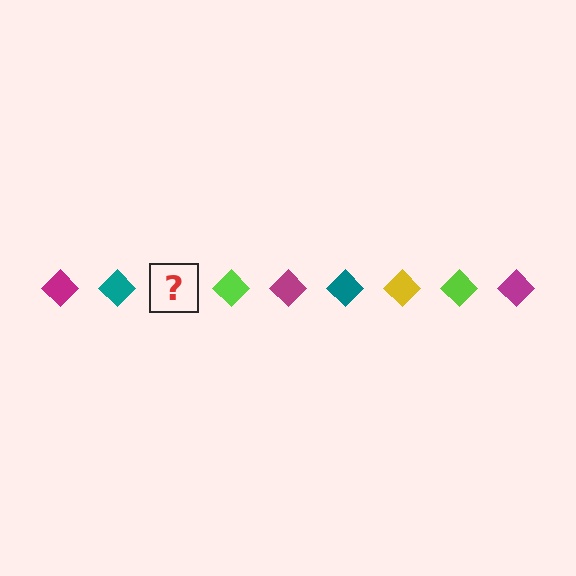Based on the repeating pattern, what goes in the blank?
The blank should be a yellow diamond.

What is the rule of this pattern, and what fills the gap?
The rule is that the pattern cycles through magenta, teal, yellow, lime diamonds. The gap should be filled with a yellow diamond.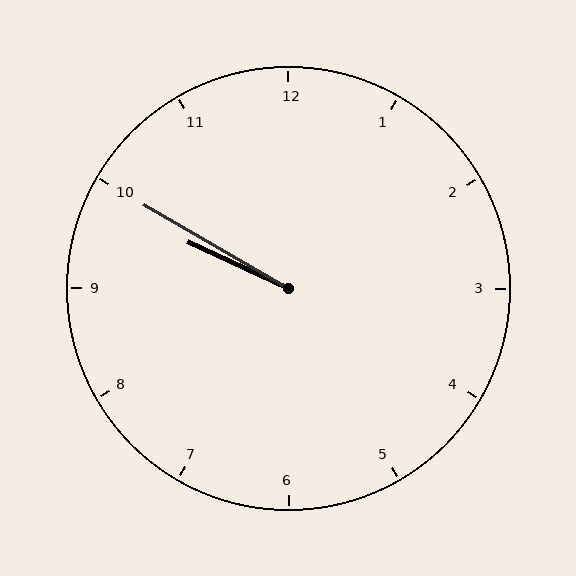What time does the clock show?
9:50.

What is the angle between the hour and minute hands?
Approximately 5 degrees.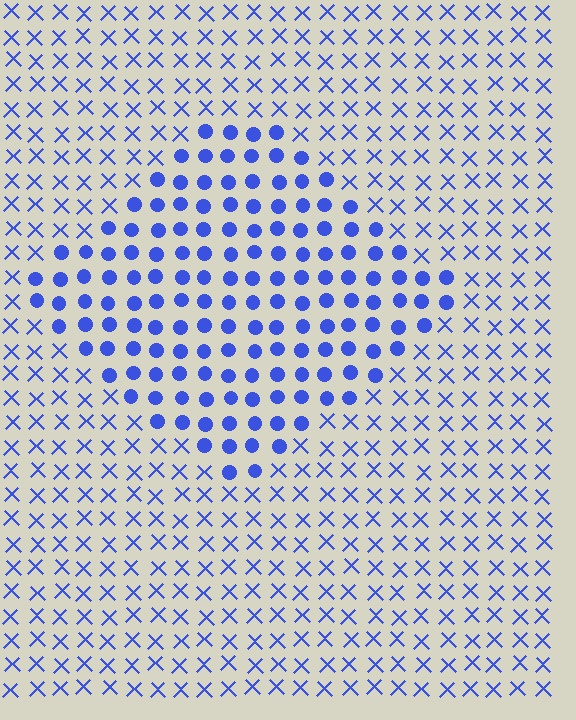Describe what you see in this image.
The image is filled with small blue elements arranged in a uniform grid. A diamond-shaped region contains circles, while the surrounding area contains X marks. The boundary is defined purely by the change in element shape.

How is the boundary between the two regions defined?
The boundary is defined by a change in element shape: circles inside vs. X marks outside. All elements share the same color and spacing.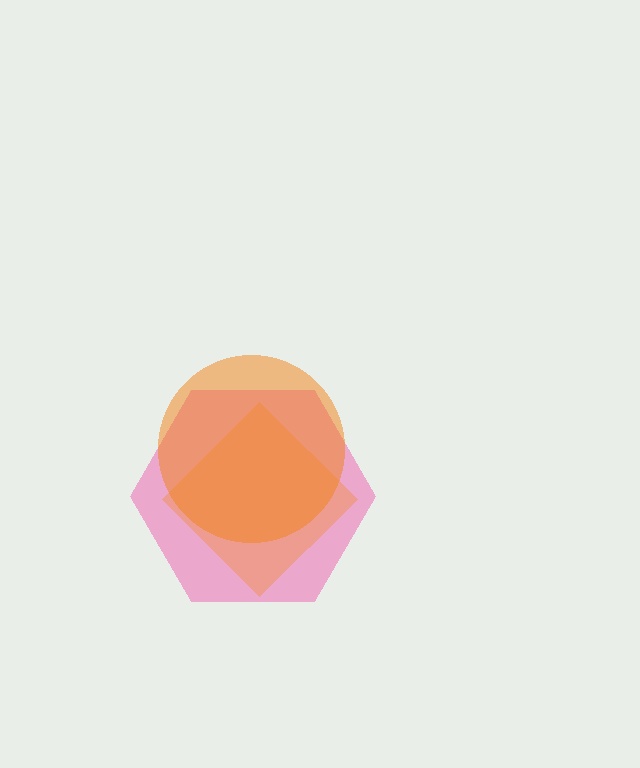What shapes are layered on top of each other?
The layered shapes are: a yellow diamond, a pink hexagon, an orange circle.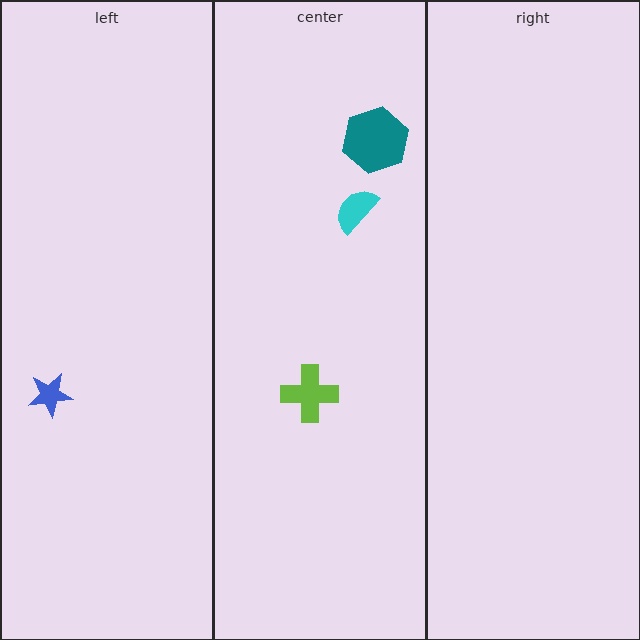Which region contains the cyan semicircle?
The center region.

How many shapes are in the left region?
1.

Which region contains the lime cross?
The center region.